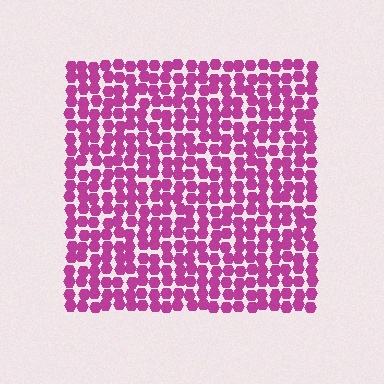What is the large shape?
The large shape is a square.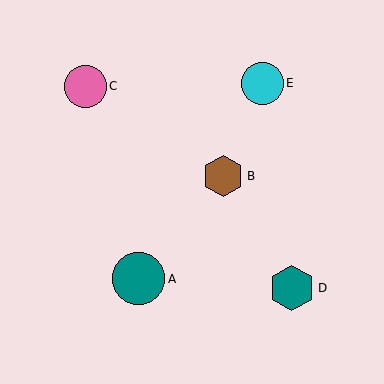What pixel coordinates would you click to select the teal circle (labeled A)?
Click at (139, 279) to select the teal circle A.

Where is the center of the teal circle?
The center of the teal circle is at (139, 279).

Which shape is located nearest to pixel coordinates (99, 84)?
The pink circle (labeled C) at (85, 86) is nearest to that location.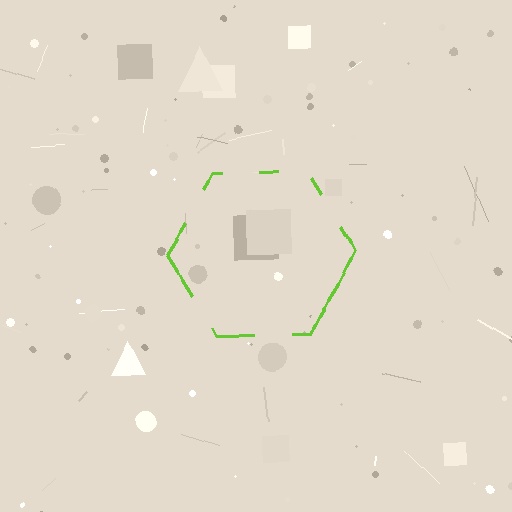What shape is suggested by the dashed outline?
The dashed outline suggests a hexagon.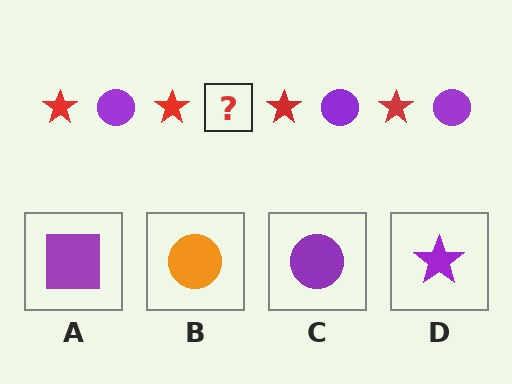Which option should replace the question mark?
Option C.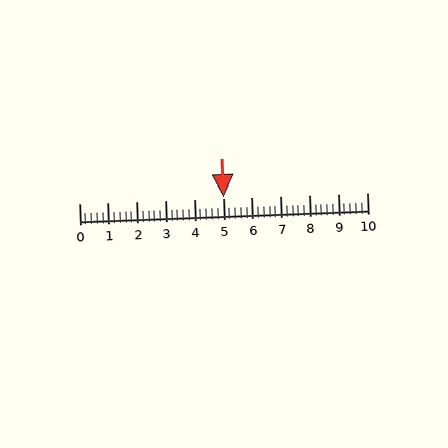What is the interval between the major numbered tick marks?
The major tick marks are spaced 1 units apart.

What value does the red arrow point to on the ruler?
The red arrow points to approximately 5.0.